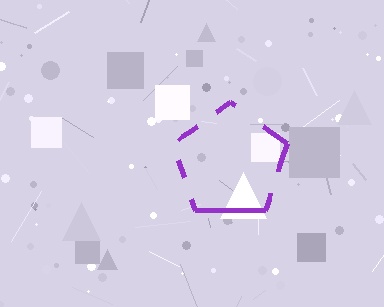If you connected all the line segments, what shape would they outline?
They would outline a pentagon.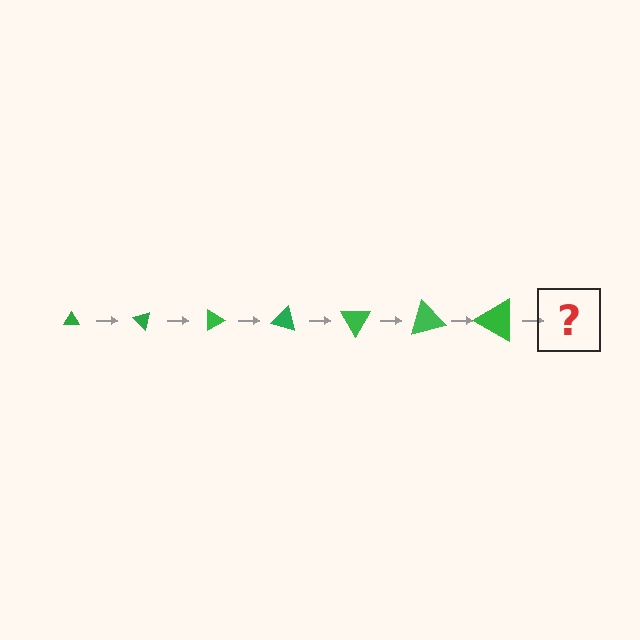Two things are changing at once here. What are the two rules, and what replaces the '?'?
The two rules are that the triangle grows larger each step and it rotates 45 degrees each step. The '?' should be a triangle, larger than the previous one and rotated 315 degrees from the start.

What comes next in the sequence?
The next element should be a triangle, larger than the previous one and rotated 315 degrees from the start.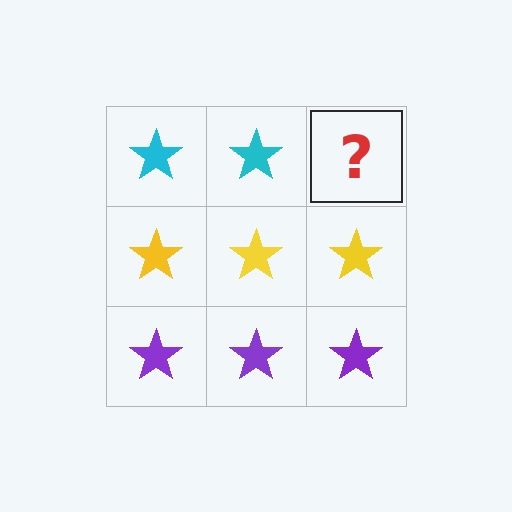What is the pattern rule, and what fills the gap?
The rule is that each row has a consistent color. The gap should be filled with a cyan star.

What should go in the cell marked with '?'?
The missing cell should contain a cyan star.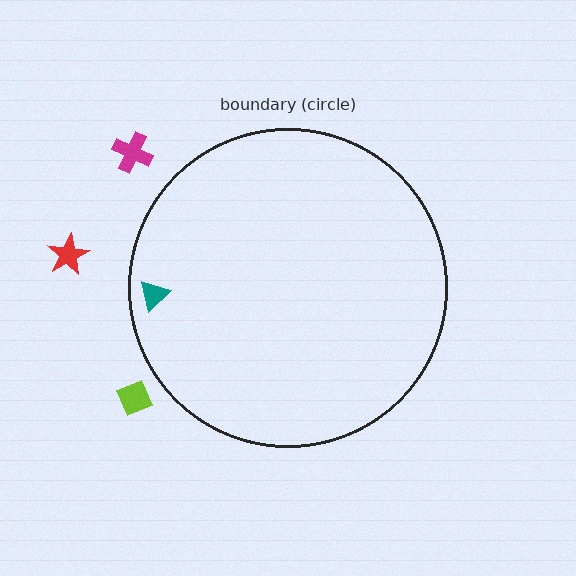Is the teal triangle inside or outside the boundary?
Inside.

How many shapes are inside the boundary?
1 inside, 3 outside.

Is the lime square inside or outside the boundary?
Outside.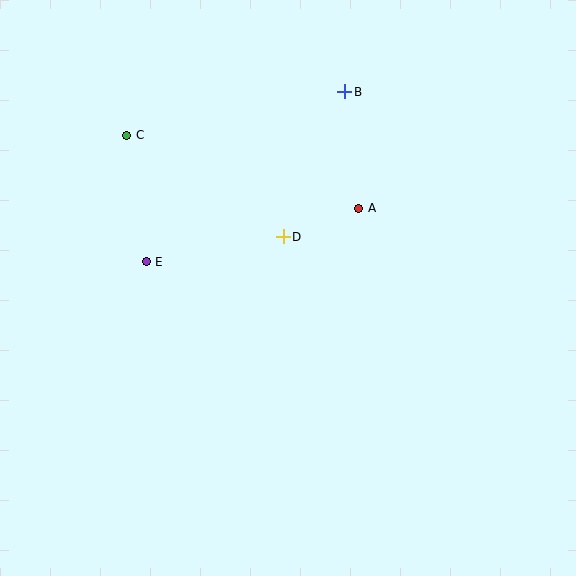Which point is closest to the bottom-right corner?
Point A is closest to the bottom-right corner.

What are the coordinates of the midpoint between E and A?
The midpoint between E and A is at (253, 235).